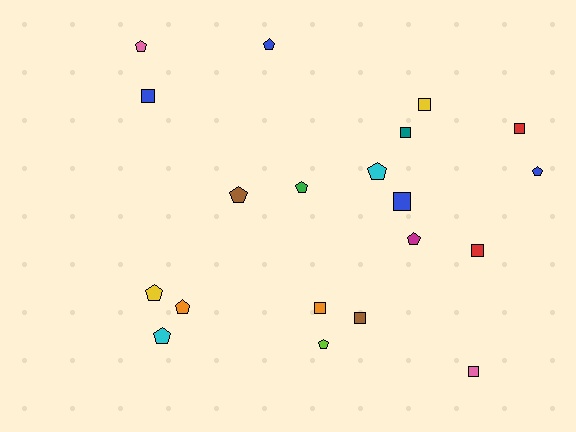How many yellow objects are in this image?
There are 2 yellow objects.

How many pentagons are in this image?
There are 11 pentagons.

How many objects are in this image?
There are 20 objects.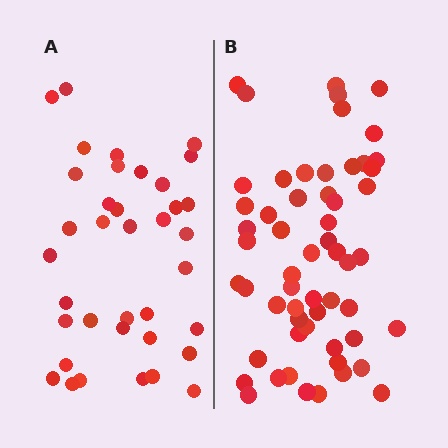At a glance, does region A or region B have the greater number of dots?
Region B (the right region) has more dots.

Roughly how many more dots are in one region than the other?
Region B has approximately 20 more dots than region A.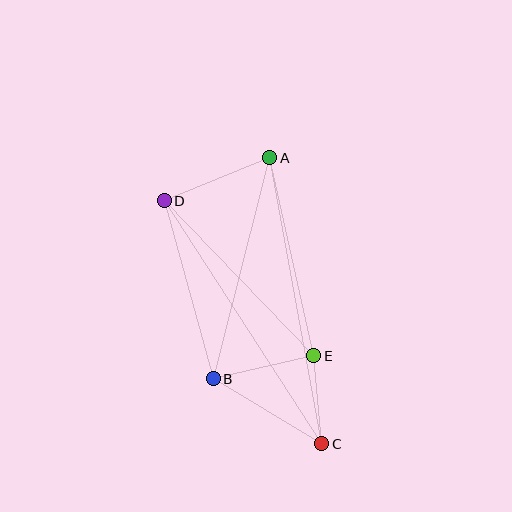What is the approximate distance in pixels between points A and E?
The distance between A and E is approximately 203 pixels.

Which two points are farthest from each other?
Points A and C are farthest from each other.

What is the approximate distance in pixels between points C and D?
The distance between C and D is approximately 289 pixels.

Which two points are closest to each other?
Points C and E are closest to each other.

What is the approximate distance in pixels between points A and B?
The distance between A and B is approximately 228 pixels.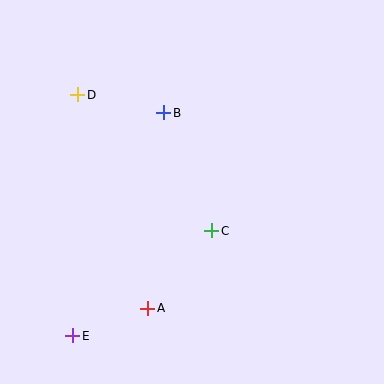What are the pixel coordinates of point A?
Point A is at (148, 309).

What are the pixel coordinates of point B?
Point B is at (164, 113).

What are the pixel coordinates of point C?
Point C is at (212, 231).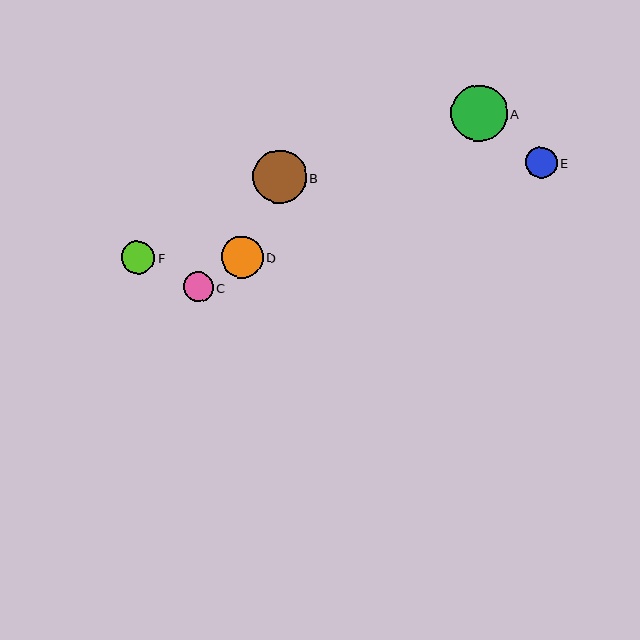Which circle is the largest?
Circle A is the largest with a size of approximately 56 pixels.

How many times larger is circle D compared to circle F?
Circle D is approximately 1.3 times the size of circle F.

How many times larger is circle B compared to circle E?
Circle B is approximately 1.7 times the size of circle E.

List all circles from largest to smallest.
From largest to smallest: A, B, D, F, E, C.